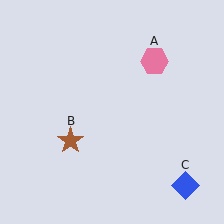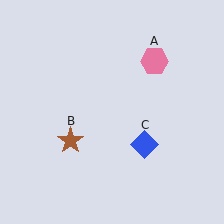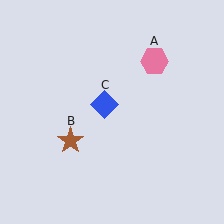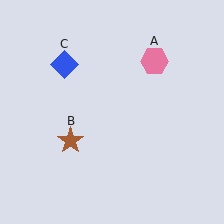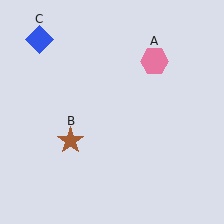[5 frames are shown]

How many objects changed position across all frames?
1 object changed position: blue diamond (object C).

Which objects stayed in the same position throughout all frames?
Pink hexagon (object A) and brown star (object B) remained stationary.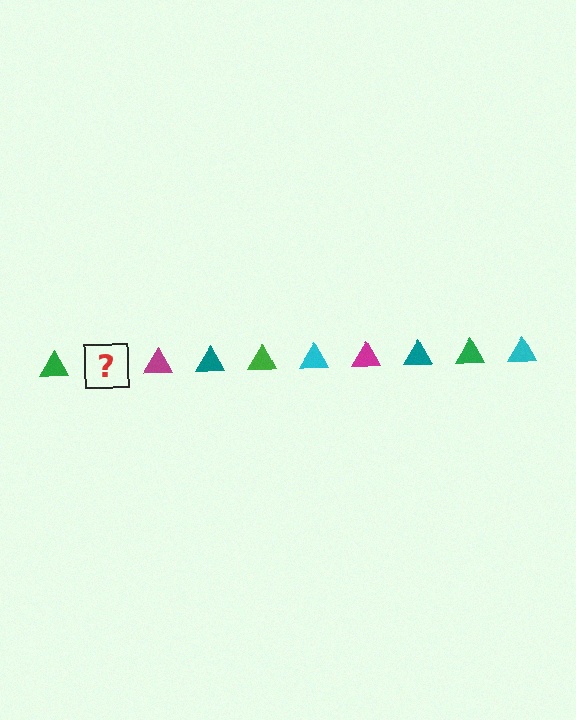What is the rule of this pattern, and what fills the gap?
The rule is that the pattern cycles through green, cyan, magenta, teal triangles. The gap should be filled with a cyan triangle.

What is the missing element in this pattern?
The missing element is a cyan triangle.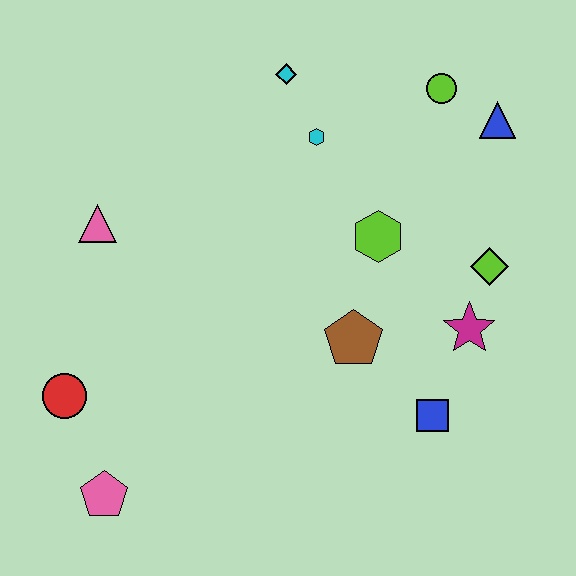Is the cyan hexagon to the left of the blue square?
Yes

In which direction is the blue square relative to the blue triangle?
The blue square is below the blue triangle.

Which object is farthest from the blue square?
The pink triangle is farthest from the blue square.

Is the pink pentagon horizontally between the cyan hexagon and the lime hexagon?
No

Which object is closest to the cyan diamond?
The cyan hexagon is closest to the cyan diamond.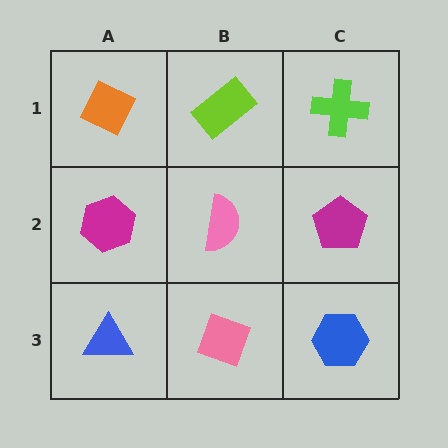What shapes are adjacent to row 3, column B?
A pink semicircle (row 2, column B), a blue triangle (row 3, column A), a blue hexagon (row 3, column C).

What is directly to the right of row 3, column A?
A pink diamond.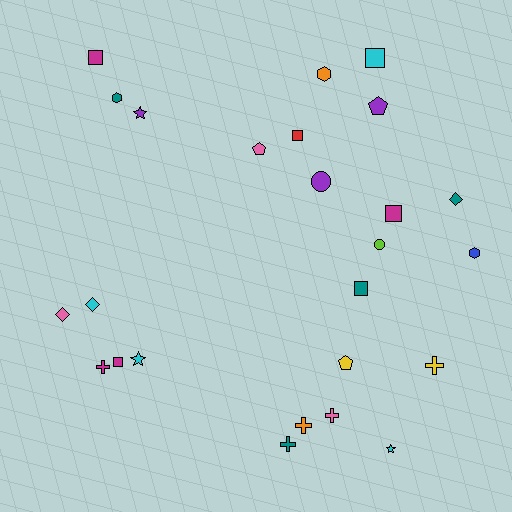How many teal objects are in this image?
There are 4 teal objects.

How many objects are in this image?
There are 25 objects.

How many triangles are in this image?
There are no triangles.